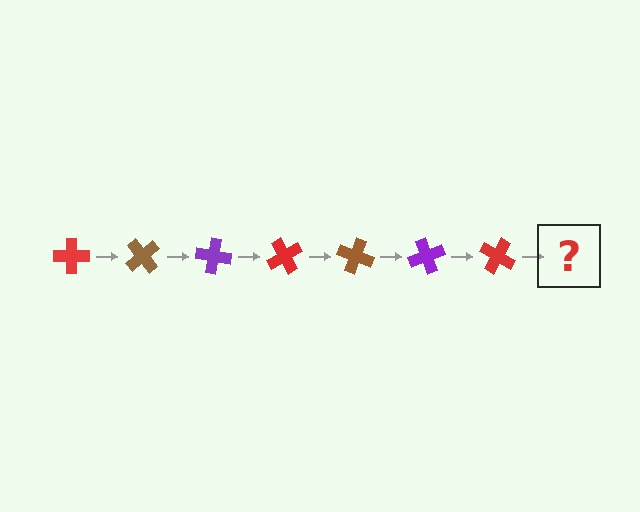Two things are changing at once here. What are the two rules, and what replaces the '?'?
The two rules are that it rotates 50 degrees each step and the color cycles through red, brown, and purple. The '?' should be a brown cross, rotated 350 degrees from the start.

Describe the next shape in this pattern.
It should be a brown cross, rotated 350 degrees from the start.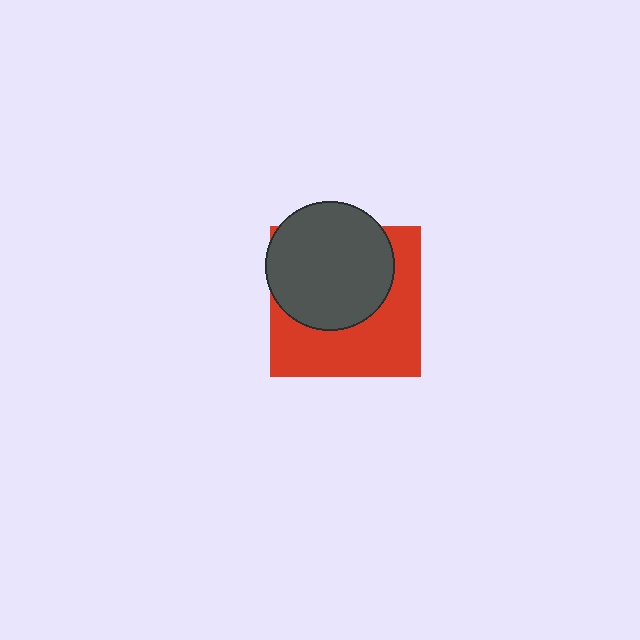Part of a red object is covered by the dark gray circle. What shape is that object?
It is a square.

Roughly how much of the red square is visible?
About half of it is visible (roughly 51%).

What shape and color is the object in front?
The object in front is a dark gray circle.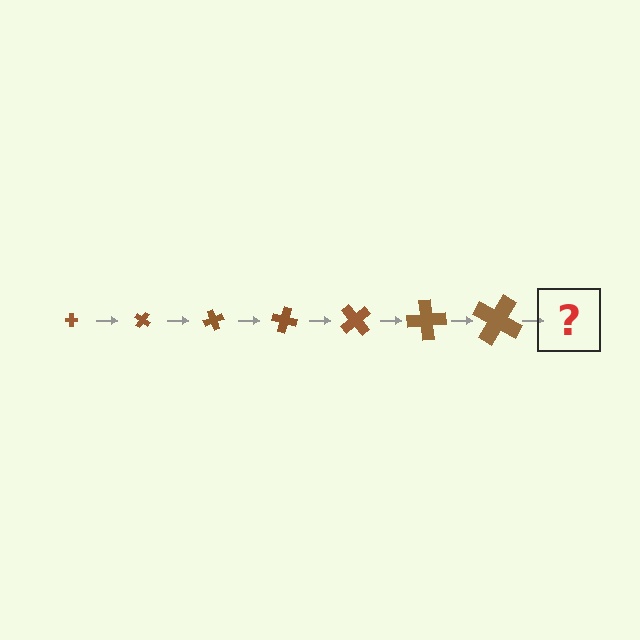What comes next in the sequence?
The next element should be a cross, larger than the previous one and rotated 245 degrees from the start.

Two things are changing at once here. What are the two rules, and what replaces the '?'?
The two rules are that the cross grows larger each step and it rotates 35 degrees each step. The '?' should be a cross, larger than the previous one and rotated 245 degrees from the start.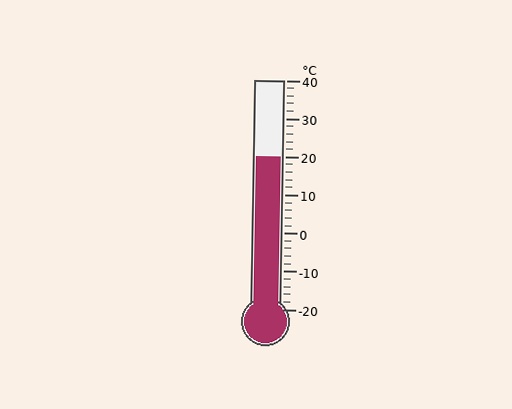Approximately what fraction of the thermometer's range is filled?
The thermometer is filled to approximately 65% of its range.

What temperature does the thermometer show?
The thermometer shows approximately 20°C.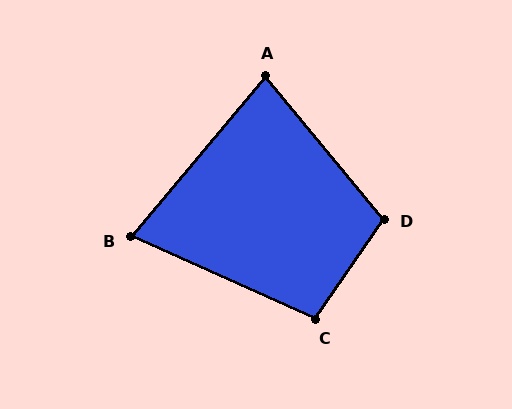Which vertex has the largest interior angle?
D, at approximately 106 degrees.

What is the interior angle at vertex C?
Approximately 100 degrees (obtuse).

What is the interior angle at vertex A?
Approximately 80 degrees (acute).